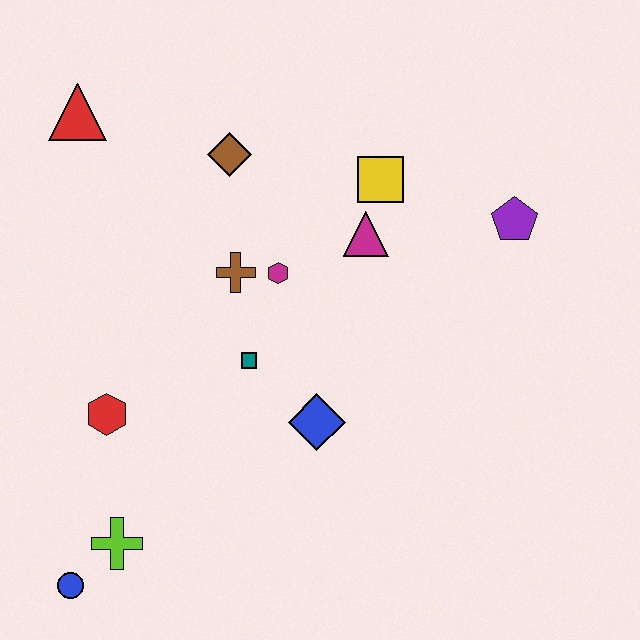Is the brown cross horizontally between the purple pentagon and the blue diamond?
No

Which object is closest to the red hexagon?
The lime cross is closest to the red hexagon.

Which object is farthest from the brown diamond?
The blue circle is farthest from the brown diamond.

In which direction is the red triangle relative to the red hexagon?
The red triangle is above the red hexagon.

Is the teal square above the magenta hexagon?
No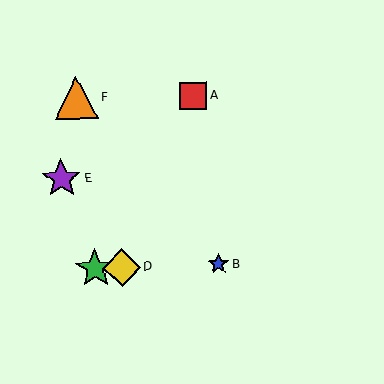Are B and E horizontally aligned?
No, B is at y≈264 and E is at y≈179.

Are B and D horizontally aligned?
Yes, both are at y≈264.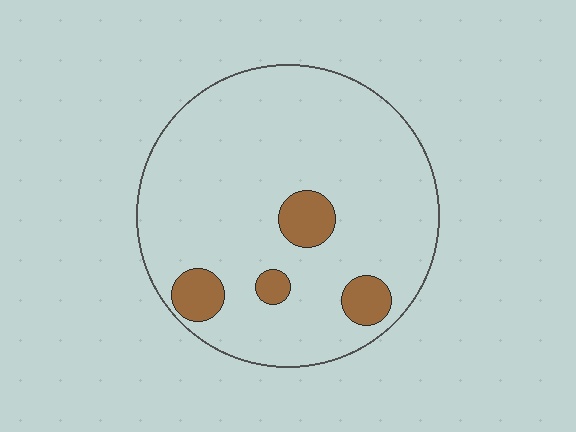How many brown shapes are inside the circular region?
4.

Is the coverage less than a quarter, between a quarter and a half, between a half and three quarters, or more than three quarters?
Less than a quarter.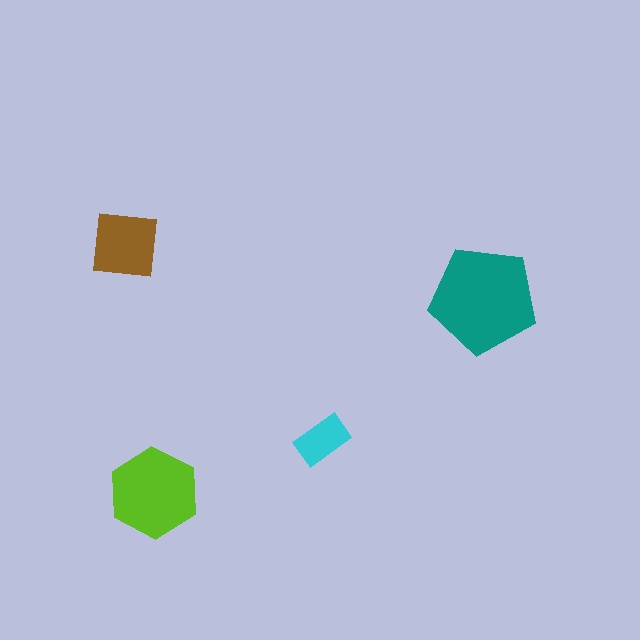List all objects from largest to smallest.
The teal pentagon, the lime hexagon, the brown square, the cyan rectangle.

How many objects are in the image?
There are 4 objects in the image.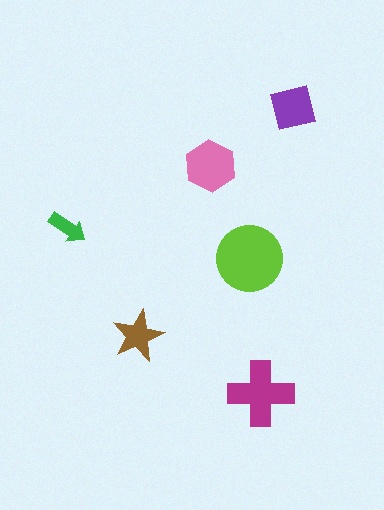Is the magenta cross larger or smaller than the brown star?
Larger.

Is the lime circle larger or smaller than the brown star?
Larger.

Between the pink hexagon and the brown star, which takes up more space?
The pink hexagon.